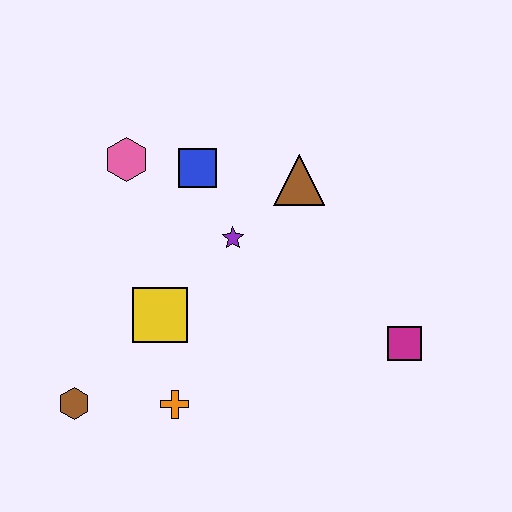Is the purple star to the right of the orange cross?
Yes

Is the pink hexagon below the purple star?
No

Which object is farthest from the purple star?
The brown hexagon is farthest from the purple star.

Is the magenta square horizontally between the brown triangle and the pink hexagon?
No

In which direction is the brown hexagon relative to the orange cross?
The brown hexagon is to the left of the orange cross.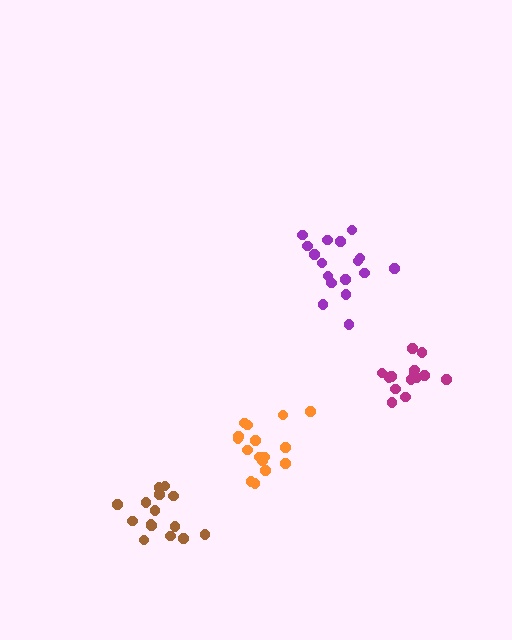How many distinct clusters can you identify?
There are 4 distinct clusters.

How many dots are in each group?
Group 1: 16 dots, Group 2: 14 dots, Group 3: 15 dots, Group 4: 17 dots (62 total).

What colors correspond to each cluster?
The clusters are colored: orange, magenta, brown, purple.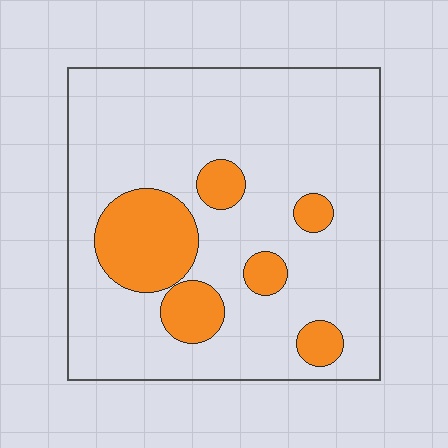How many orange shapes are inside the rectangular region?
6.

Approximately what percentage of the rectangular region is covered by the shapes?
Approximately 20%.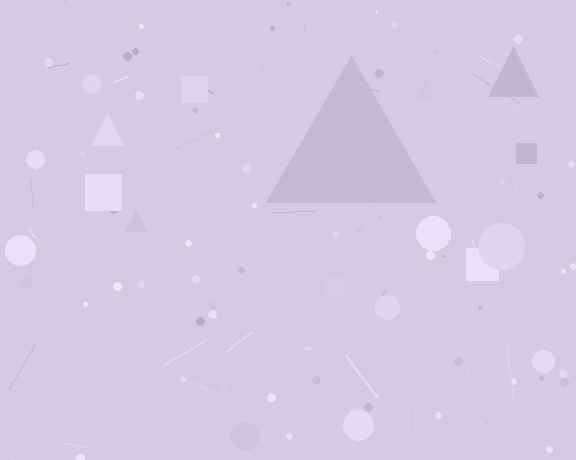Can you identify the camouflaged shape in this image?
The camouflaged shape is a triangle.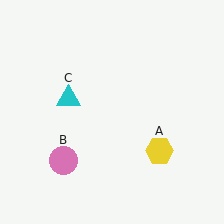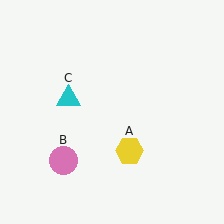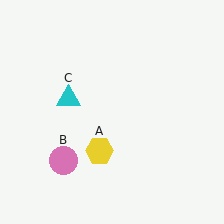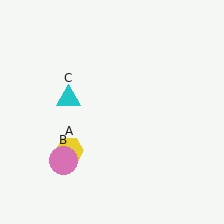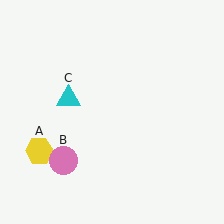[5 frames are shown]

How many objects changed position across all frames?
1 object changed position: yellow hexagon (object A).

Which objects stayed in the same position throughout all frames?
Pink circle (object B) and cyan triangle (object C) remained stationary.